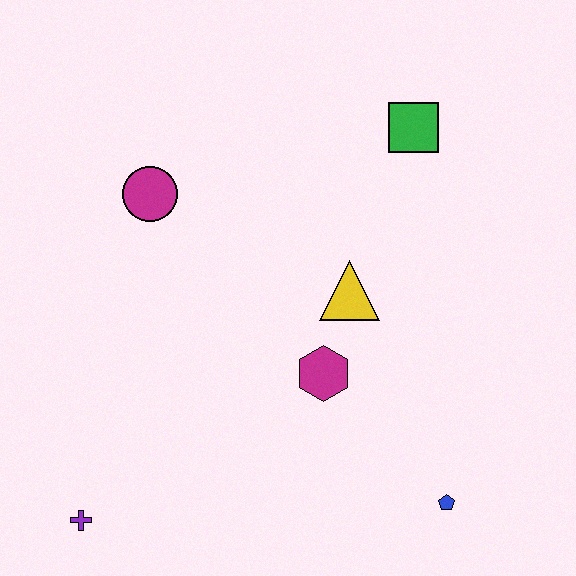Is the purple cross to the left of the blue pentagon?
Yes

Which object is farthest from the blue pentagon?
The magenta circle is farthest from the blue pentagon.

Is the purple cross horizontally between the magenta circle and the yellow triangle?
No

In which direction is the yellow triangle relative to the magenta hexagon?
The yellow triangle is above the magenta hexagon.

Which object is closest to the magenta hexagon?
The yellow triangle is closest to the magenta hexagon.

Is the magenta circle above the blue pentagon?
Yes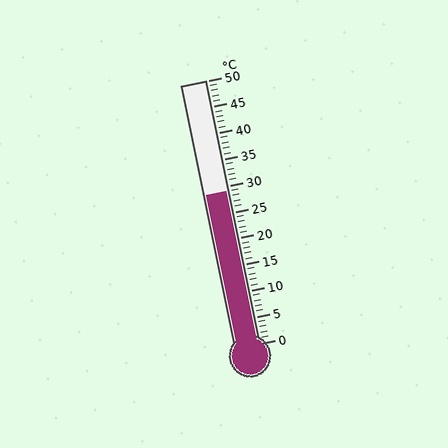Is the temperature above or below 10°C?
The temperature is above 10°C.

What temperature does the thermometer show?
The thermometer shows approximately 29°C.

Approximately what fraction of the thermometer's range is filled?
The thermometer is filled to approximately 60% of its range.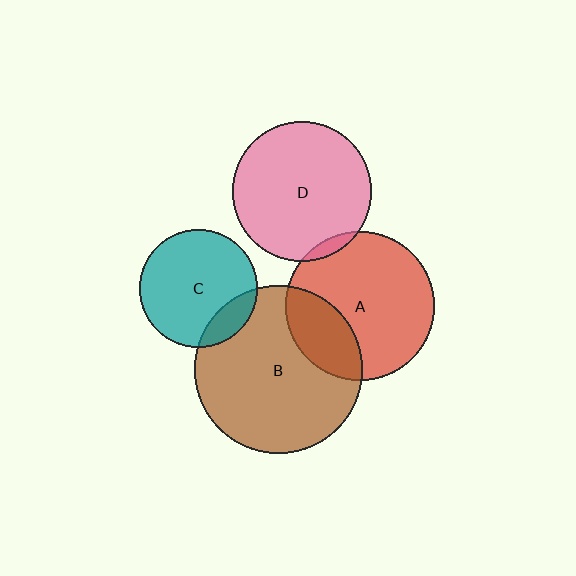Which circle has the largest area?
Circle B (brown).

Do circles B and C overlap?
Yes.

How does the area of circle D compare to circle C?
Approximately 1.4 times.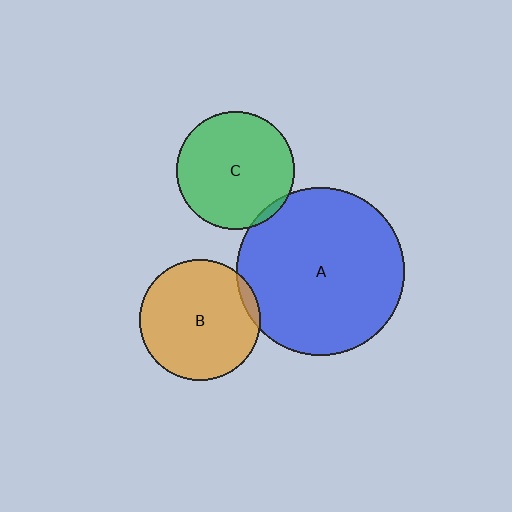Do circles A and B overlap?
Yes.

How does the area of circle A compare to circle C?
Approximately 2.0 times.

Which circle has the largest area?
Circle A (blue).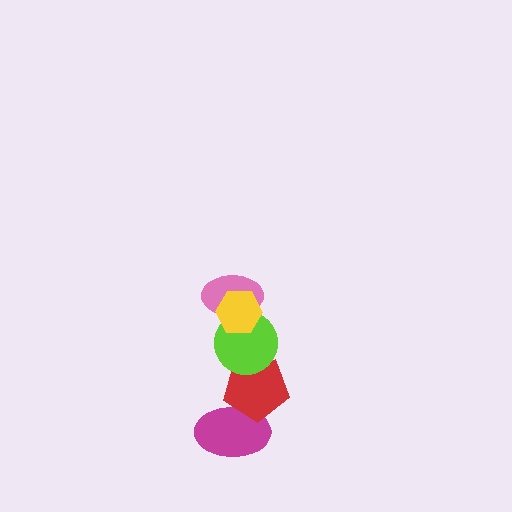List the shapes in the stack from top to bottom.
From top to bottom: the yellow hexagon, the pink ellipse, the lime circle, the red pentagon, the magenta ellipse.